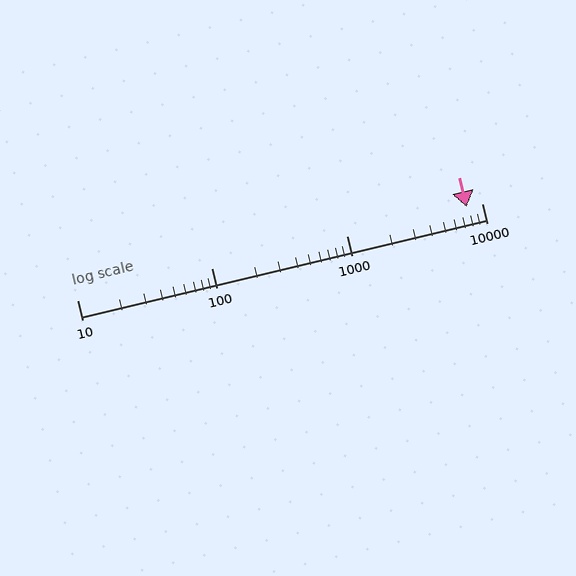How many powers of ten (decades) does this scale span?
The scale spans 3 decades, from 10 to 10000.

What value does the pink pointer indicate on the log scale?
The pointer indicates approximately 7700.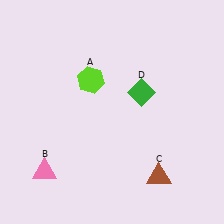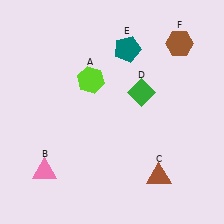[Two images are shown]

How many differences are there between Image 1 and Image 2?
There are 2 differences between the two images.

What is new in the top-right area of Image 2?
A brown hexagon (F) was added in the top-right area of Image 2.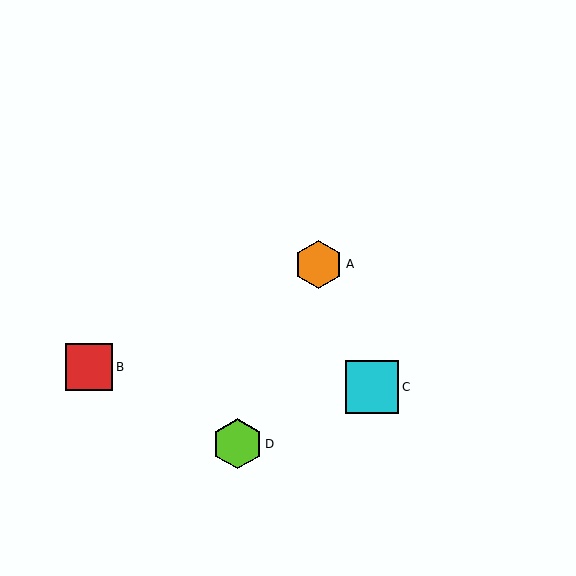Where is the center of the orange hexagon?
The center of the orange hexagon is at (318, 264).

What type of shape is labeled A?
Shape A is an orange hexagon.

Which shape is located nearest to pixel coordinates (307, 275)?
The orange hexagon (labeled A) at (318, 264) is nearest to that location.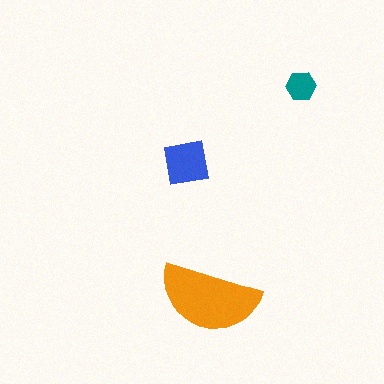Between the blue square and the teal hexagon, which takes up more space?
The blue square.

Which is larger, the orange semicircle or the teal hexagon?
The orange semicircle.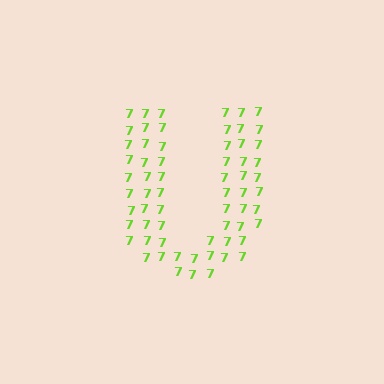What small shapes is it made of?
It is made of small digit 7's.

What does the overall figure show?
The overall figure shows the letter U.